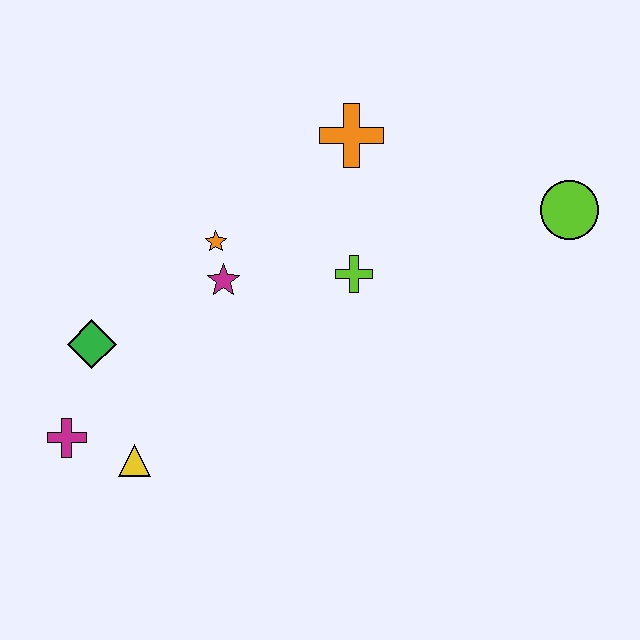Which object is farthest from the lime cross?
The magenta cross is farthest from the lime cross.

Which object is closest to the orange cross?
The lime cross is closest to the orange cross.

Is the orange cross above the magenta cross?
Yes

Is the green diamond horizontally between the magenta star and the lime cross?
No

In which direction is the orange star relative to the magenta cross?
The orange star is above the magenta cross.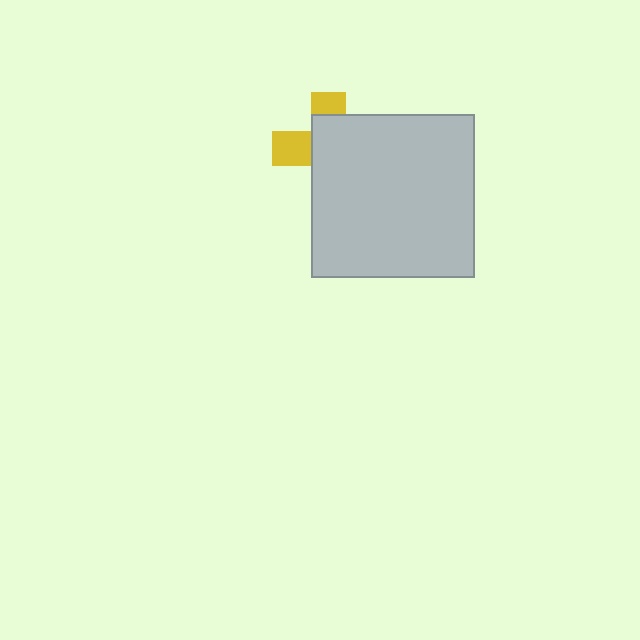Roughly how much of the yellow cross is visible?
A small part of it is visible (roughly 32%).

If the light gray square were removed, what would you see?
You would see the complete yellow cross.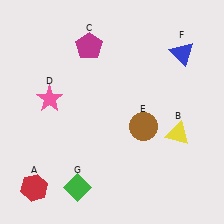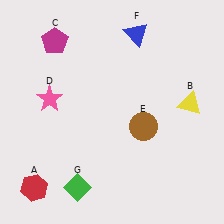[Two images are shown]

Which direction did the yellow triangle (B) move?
The yellow triangle (B) moved up.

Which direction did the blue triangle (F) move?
The blue triangle (F) moved left.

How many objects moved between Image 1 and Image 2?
3 objects moved between the two images.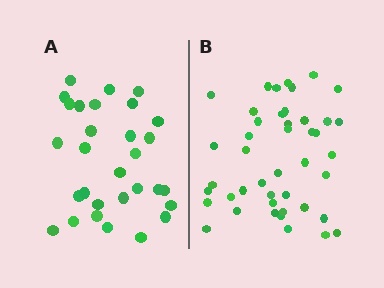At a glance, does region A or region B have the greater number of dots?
Region B (the right region) has more dots.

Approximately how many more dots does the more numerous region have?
Region B has approximately 15 more dots than region A.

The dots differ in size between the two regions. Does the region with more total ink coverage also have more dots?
No. Region A has more total ink coverage because its dots are larger, but region B actually contains more individual dots. Total area can be misleading — the number of items is what matters here.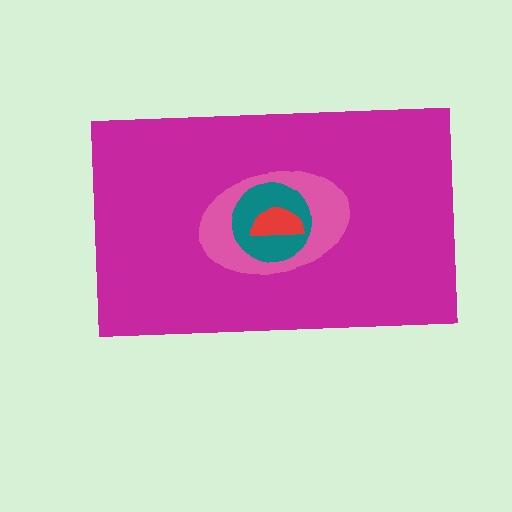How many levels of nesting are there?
4.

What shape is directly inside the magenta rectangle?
The pink ellipse.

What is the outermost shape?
The magenta rectangle.